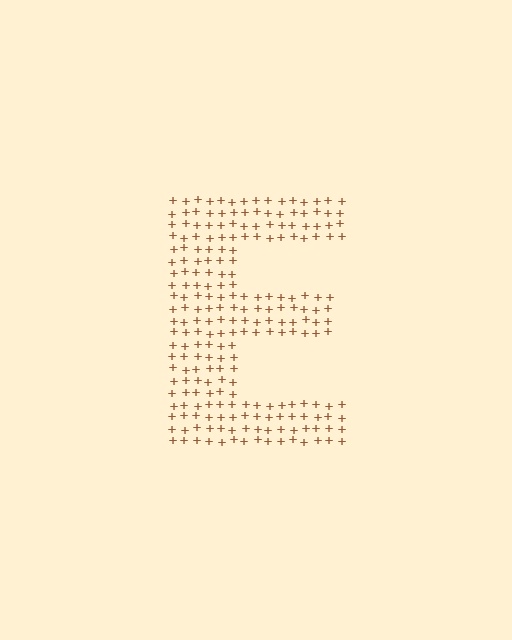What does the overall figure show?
The overall figure shows the letter E.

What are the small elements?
The small elements are plus signs.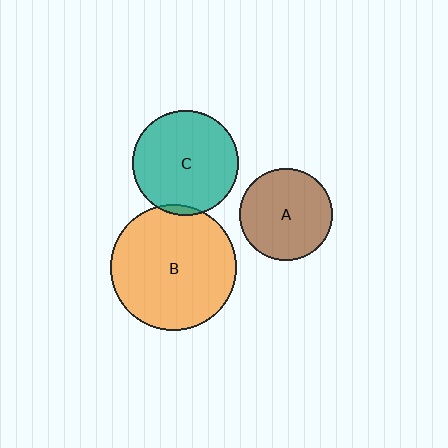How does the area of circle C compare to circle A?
Approximately 1.3 times.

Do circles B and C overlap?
Yes.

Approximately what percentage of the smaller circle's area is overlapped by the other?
Approximately 5%.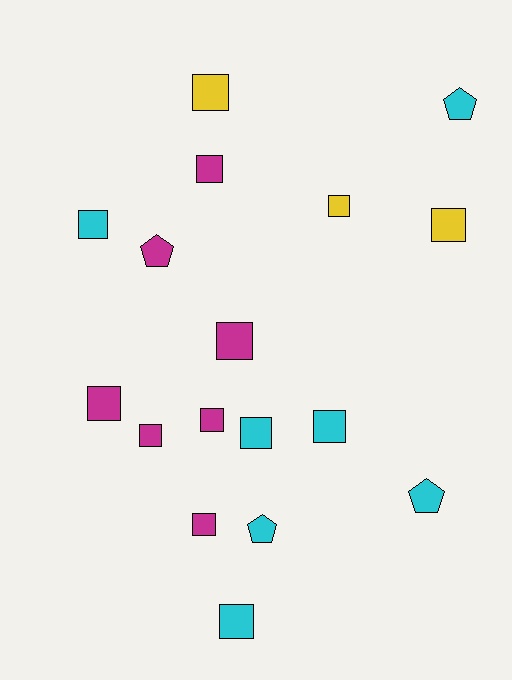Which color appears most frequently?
Magenta, with 7 objects.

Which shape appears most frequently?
Square, with 13 objects.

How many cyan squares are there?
There are 4 cyan squares.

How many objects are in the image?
There are 17 objects.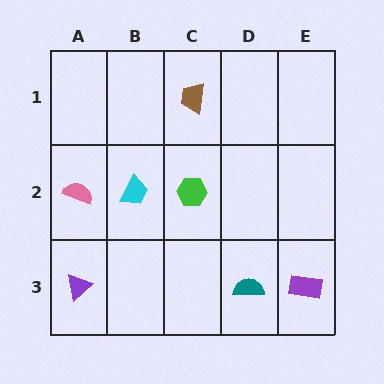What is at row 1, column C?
A brown trapezoid.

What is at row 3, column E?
A purple rectangle.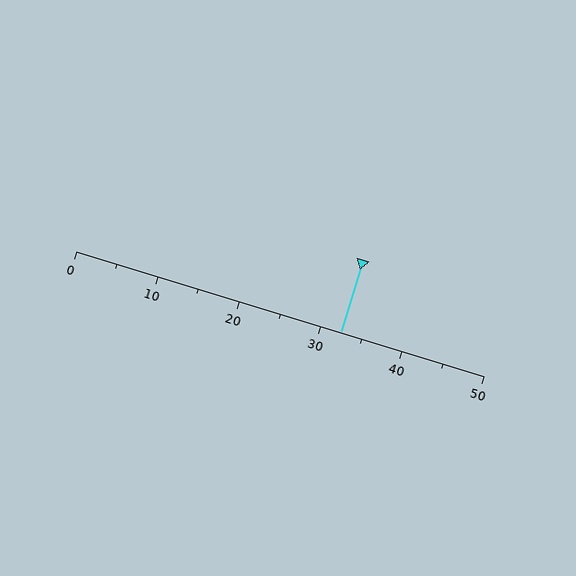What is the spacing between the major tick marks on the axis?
The major ticks are spaced 10 apart.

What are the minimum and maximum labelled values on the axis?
The axis runs from 0 to 50.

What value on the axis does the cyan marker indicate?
The marker indicates approximately 32.5.